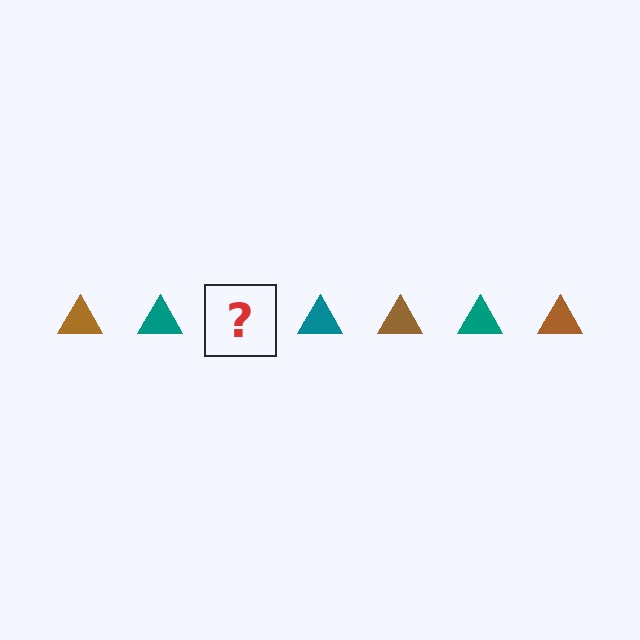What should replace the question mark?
The question mark should be replaced with a brown triangle.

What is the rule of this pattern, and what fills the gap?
The rule is that the pattern cycles through brown, teal triangles. The gap should be filled with a brown triangle.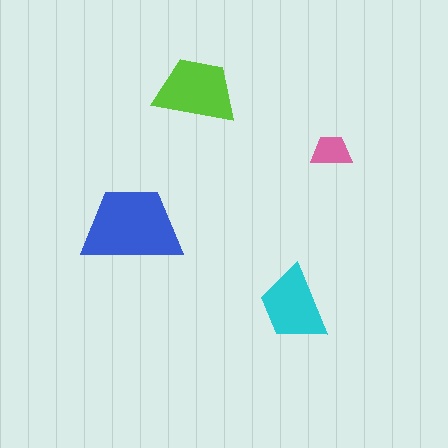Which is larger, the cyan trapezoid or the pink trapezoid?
The cyan one.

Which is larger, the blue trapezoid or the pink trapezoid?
The blue one.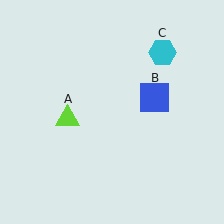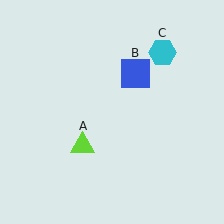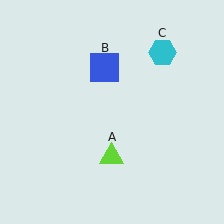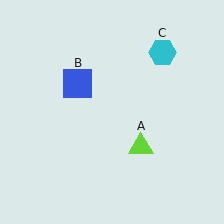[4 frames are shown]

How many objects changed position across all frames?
2 objects changed position: lime triangle (object A), blue square (object B).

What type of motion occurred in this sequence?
The lime triangle (object A), blue square (object B) rotated counterclockwise around the center of the scene.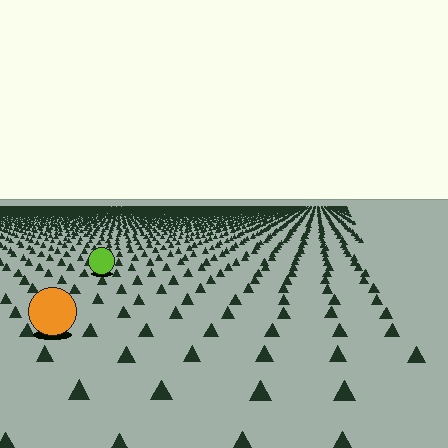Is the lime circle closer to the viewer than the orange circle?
No. The orange circle is closer — you can tell from the texture gradient: the ground texture is coarser near it.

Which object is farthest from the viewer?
The lime circle is farthest from the viewer. It appears smaller and the ground texture around it is denser.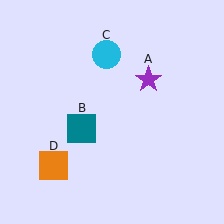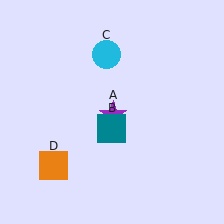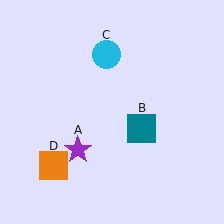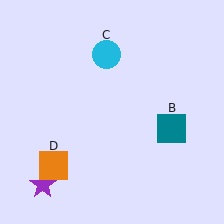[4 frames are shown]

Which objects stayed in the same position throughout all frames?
Cyan circle (object C) and orange square (object D) remained stationary.